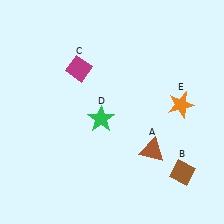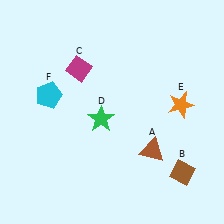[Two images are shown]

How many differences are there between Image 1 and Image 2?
There is 1 difference between the two images.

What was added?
A cyan pentagon (F) was added in Image 2.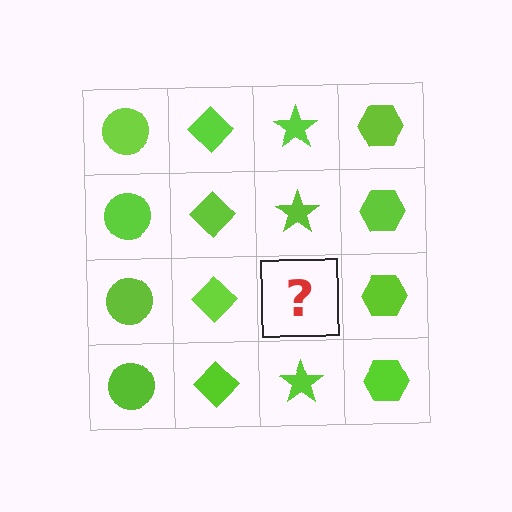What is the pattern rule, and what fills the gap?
The rule is that each column has a consistent shape. The gap should be filled with a lime star.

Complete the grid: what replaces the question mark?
The question mark should be replaced with a lime star.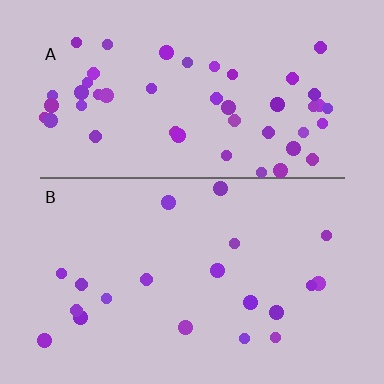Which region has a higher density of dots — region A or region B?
A (the top).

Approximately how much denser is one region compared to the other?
Approximately 2.4× — region A over region B.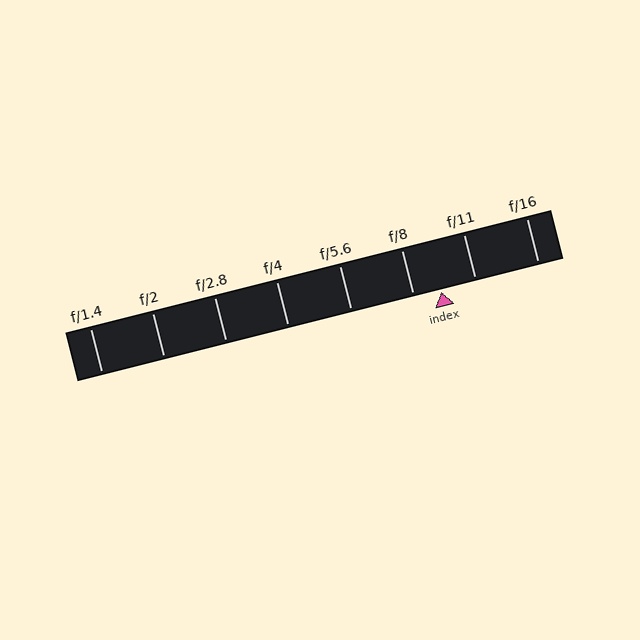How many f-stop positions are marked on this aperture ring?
There are 8 f-stop positions marked.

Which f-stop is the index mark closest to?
The index mark is closest to f/8.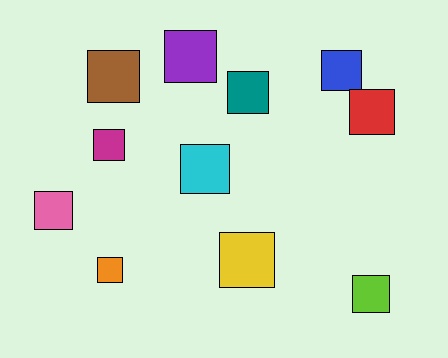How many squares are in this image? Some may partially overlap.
There are 11 squares.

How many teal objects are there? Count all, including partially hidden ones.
There is 1 teal object.